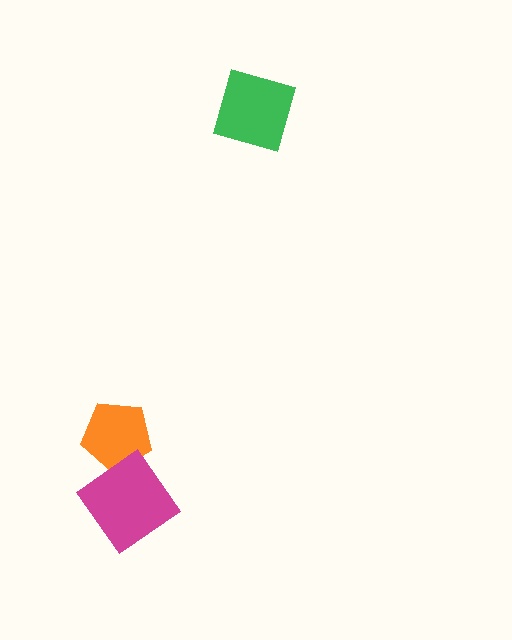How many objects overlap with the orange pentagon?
1 object overlaps with the orange pentagon.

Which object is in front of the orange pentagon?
The magenta diamond is in front of the orange pentagon.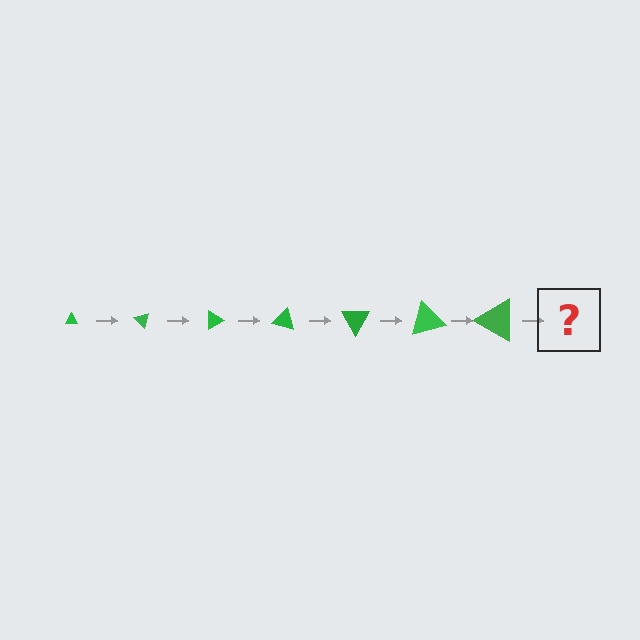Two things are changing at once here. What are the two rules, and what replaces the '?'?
The two rules are that the triangle grows larger each step and it rotates 45 degrees each step. The '?' should be a triangle, larger than the previous one and rotated 315 degrees from the start.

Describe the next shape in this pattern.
It should be a triangle, larger than the previous one and rotated 315 degrees from the start.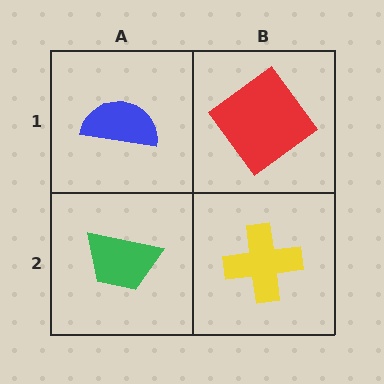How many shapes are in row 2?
2 shapes.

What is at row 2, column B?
A yellow cross.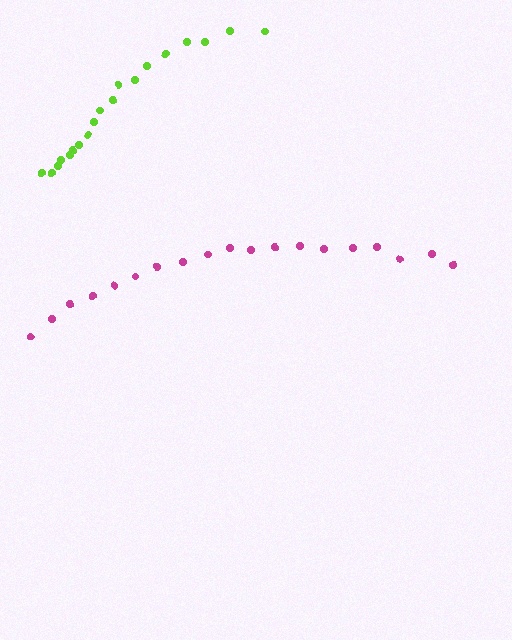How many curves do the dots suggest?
There are 2 distinct paths.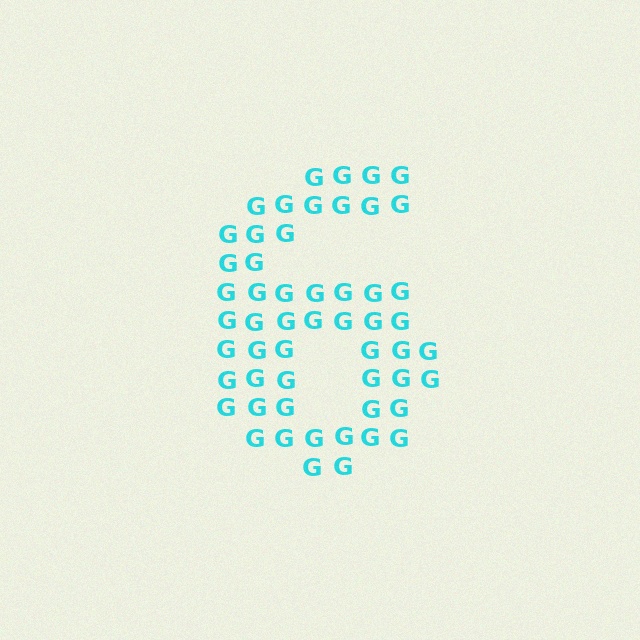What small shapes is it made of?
It is made of small letter G's.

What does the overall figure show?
The overall figure shows the digit 6.